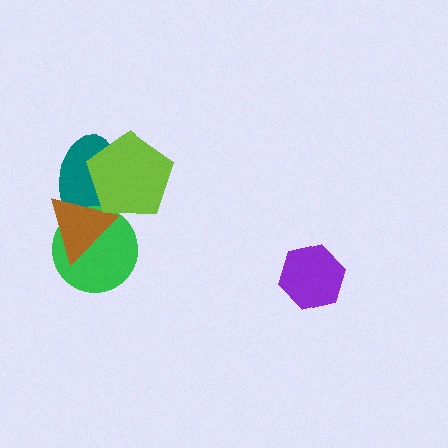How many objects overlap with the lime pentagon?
2 objects overlap with the lime pentagon.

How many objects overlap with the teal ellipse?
3 objects overlap with the teal ellipse.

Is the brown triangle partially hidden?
Yes, it is partially covered by another shape.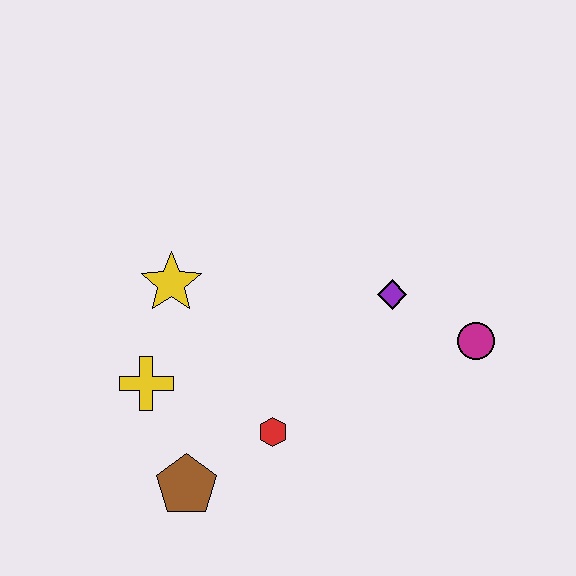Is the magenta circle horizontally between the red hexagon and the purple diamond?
No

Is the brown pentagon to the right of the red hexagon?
No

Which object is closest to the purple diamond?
The magenta circle is closest to the purple diamond.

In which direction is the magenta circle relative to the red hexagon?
The magenta circle is to the right of the red hexagon.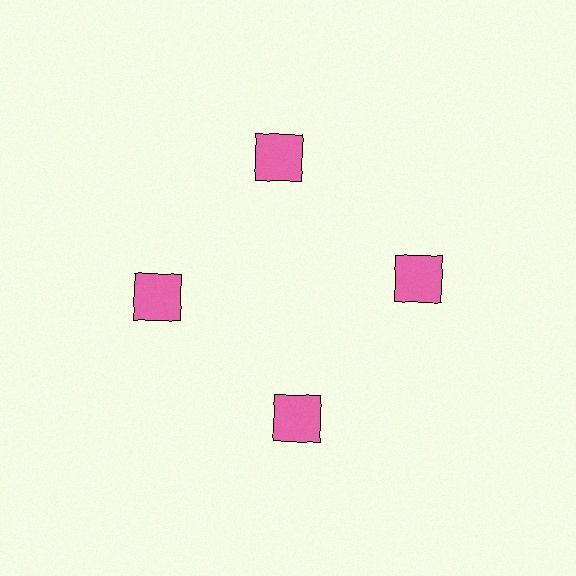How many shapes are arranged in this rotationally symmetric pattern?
There are 4 shapes, arranged in 4 groups of 1.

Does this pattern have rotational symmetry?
Yes, this pattern has 4-fold rotational symmetry. It looks the same after rotating 90 degrees around the center.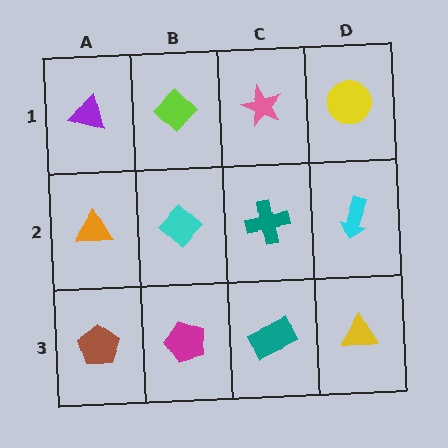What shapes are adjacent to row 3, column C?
A teal cross (row 2, column C), a magenta pentagon (row 3, column B), a yellow triangle (row 3, column D).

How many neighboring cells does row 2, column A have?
3.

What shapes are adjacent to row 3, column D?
A cyan arrow (row 2, column D), a teal rectangle (row 3, column C).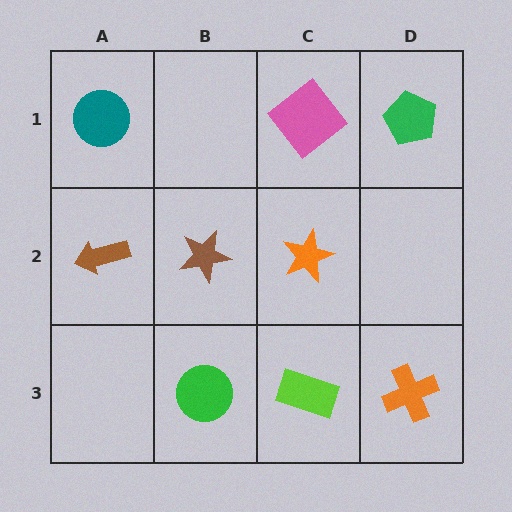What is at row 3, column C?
A lime rectangle.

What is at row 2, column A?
A brown arrow.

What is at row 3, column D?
An orange cross.